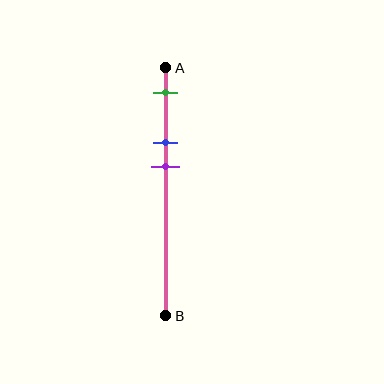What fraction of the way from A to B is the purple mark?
The purple mark is approximately 40% (0.4) of the way from A to B.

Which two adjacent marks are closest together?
The blue and purple marks are the closest adjacent pair.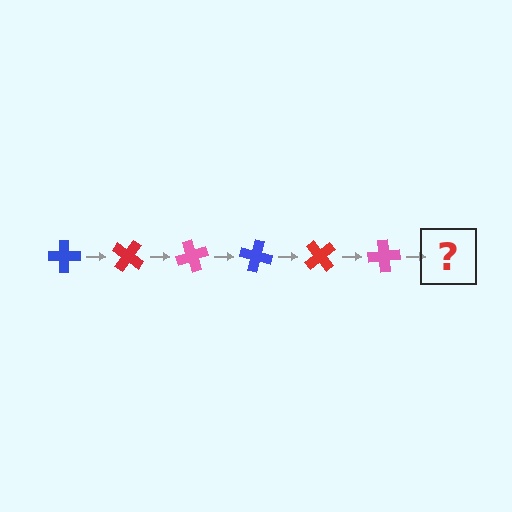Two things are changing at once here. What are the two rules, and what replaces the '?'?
The two rules are that it rotates 35 degrees each step and the color cycles through blue, red, and pink. The '?' should be a blue cross, rotated 210 degrees from the start.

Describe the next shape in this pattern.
It should be a blue cross, rotated 210 degrees from the start.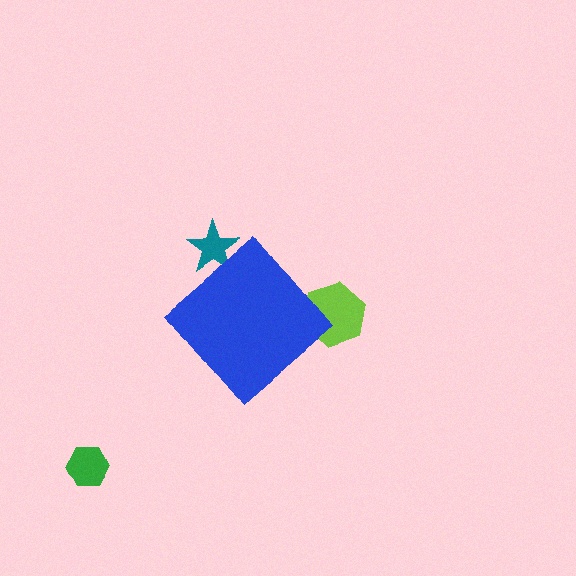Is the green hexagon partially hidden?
No, the green hexagon is fully visible.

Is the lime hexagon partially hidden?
Yes, the lime hexagon is partially hidden behind the blue diamond.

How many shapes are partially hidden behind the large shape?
2 shapes are partially hidden.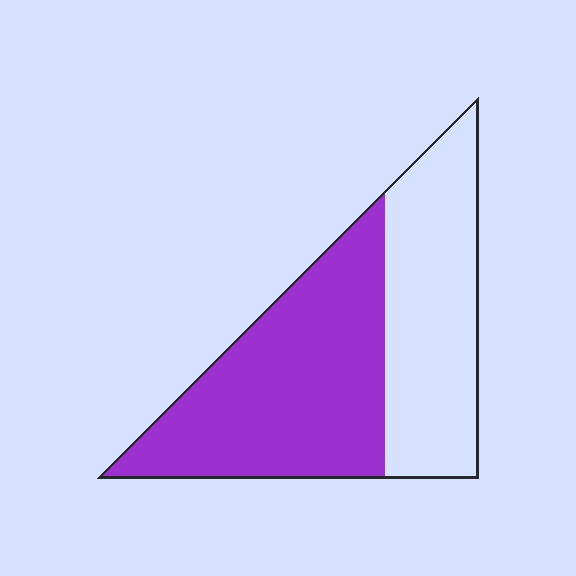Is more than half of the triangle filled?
Yes.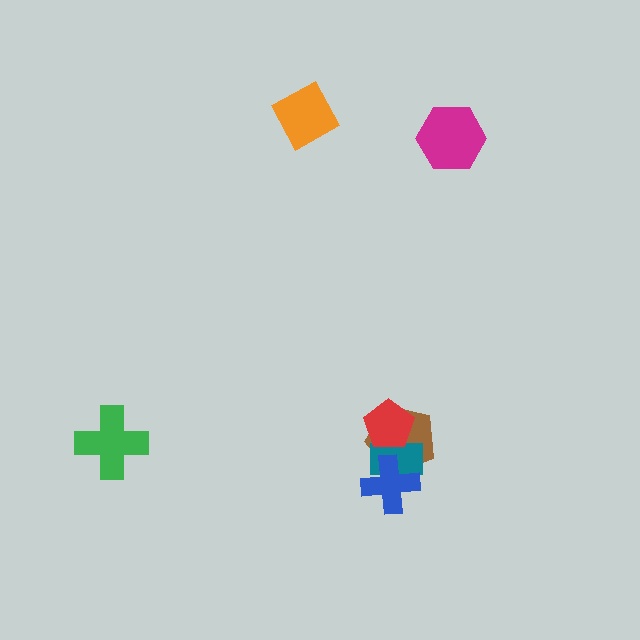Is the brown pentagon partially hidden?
Yes, it is partially covered by another shape.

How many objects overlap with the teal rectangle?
3 objects overlap with the teal rectangle.